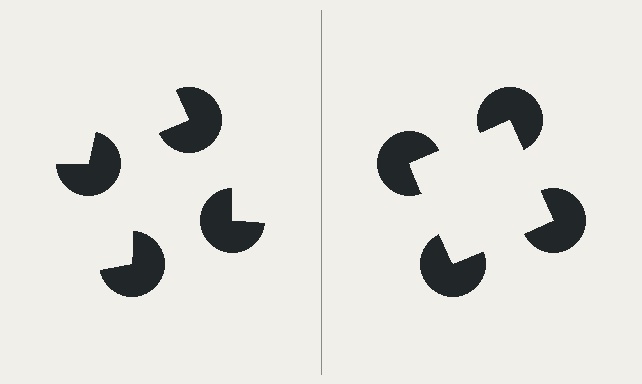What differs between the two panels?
The pac-man discs are positioned identically on both sides; only the wedge orientations differ. On the right they align to a square; on the left they are misaligned.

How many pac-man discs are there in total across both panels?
8 — 4 on each side.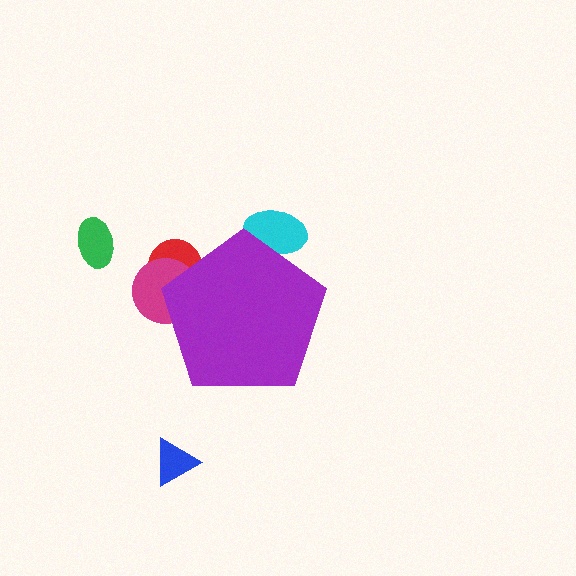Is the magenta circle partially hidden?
Yes, the magenta circle is partially hidden behind the purple pentagon.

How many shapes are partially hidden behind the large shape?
3 shapes are partially hidden.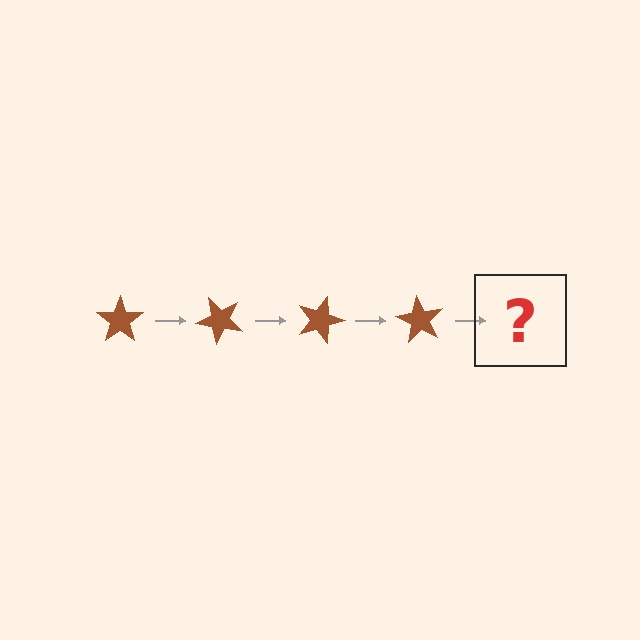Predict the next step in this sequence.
The next step is a brown star rotated 180 degrees.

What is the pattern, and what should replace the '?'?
The pattern is that the star rotates 45 degrees each step. The '?' should be a brown star rotated 180 degrees.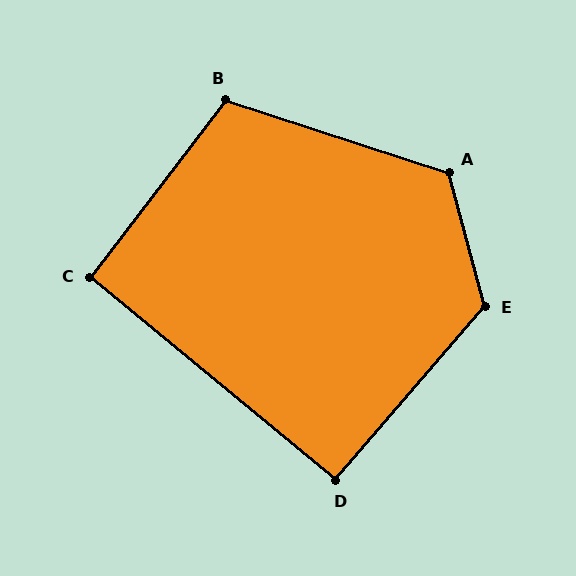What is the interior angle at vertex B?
Approximately 109 degrees (obtuse).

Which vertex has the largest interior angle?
E, at approximately 124 degrees.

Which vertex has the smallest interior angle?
D, at approximately 91 degrees.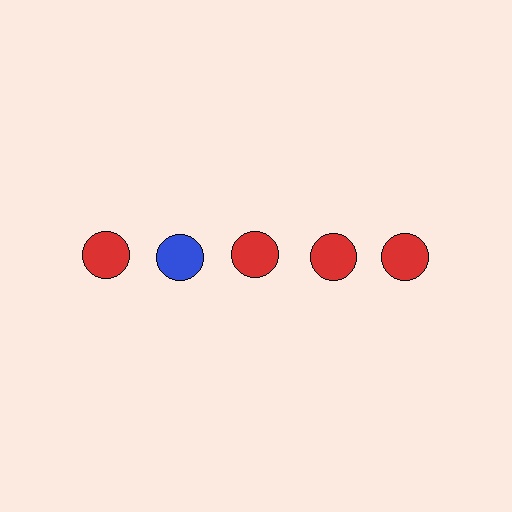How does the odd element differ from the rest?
It has a different color: blue instead of red.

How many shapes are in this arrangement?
There are 5 shapes arranged in a grid pattern.